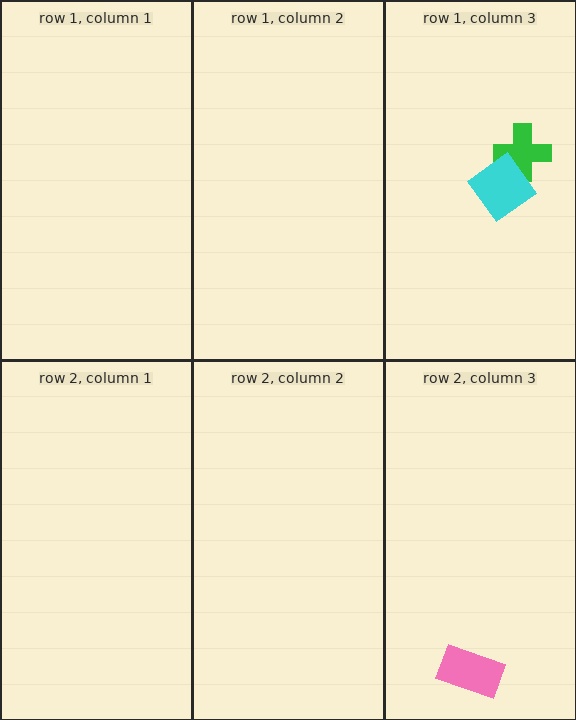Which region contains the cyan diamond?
The row 1, column 3 region.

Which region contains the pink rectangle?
The row 2, column 3 region.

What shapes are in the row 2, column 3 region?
The pink rectangle.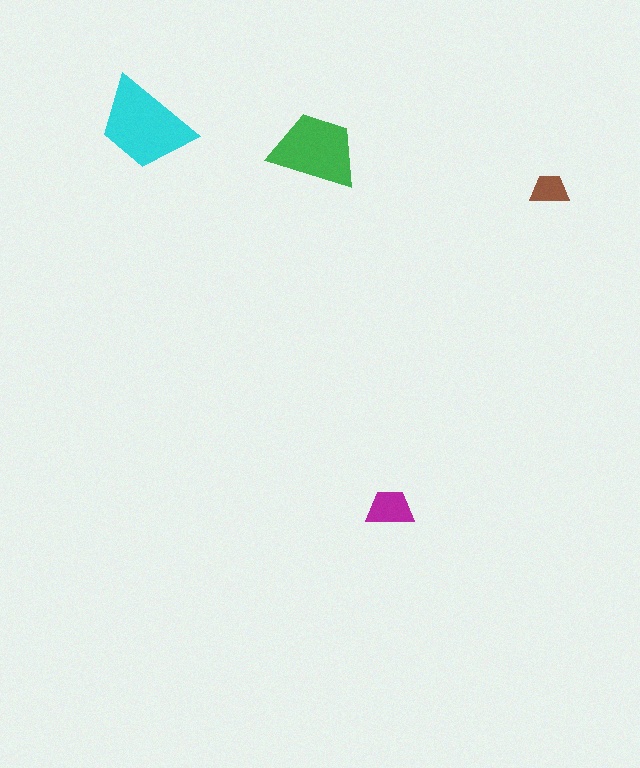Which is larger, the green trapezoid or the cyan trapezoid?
The cyan one.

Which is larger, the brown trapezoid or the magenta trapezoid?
The magenta one.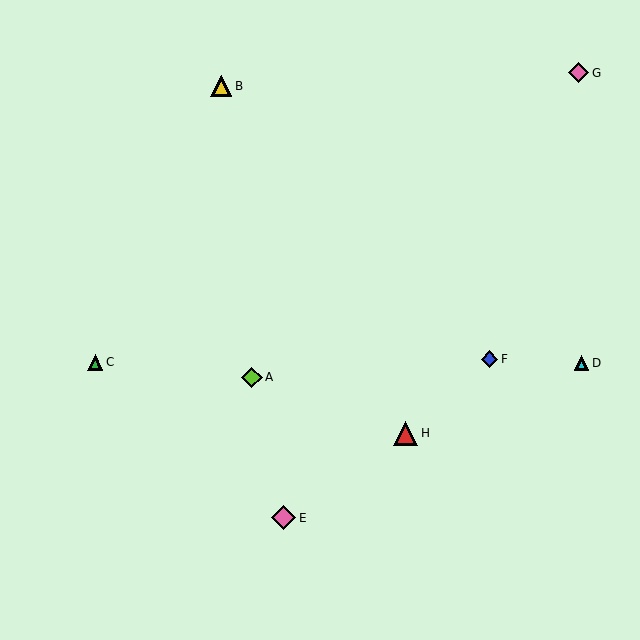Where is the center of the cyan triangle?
The center of the cyan triangle is at (581, 363).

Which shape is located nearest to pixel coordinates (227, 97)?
The yellow triangle (labeled B) at (221, 86) is nearest to that location.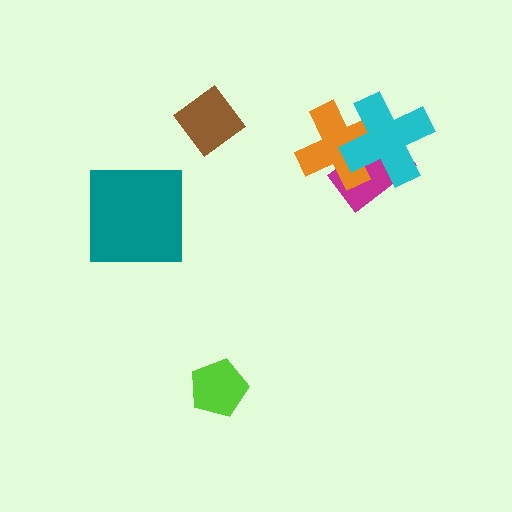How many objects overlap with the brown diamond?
0 objects overlap with the brown diamond.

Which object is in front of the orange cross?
The cyan cross is in front of the orange cross.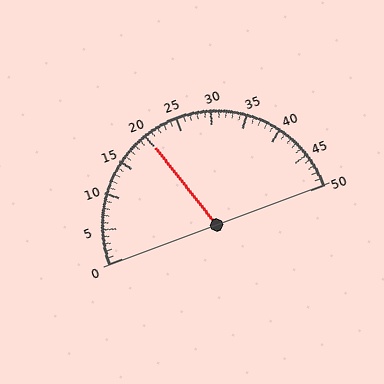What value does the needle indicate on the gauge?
The needle indicates approximately 20.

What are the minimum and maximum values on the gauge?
The gauge ranges from 0 to 50.